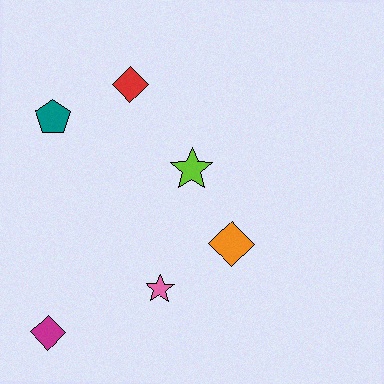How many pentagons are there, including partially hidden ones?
There is 1 pentagon.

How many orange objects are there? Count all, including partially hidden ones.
There is 1 orange object.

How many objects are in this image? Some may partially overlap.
There are 6 objects.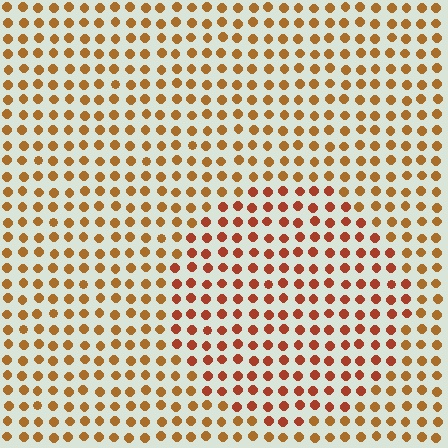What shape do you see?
I see a circle.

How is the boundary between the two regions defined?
The boundary is defined purely by a slight shift in hue (about 23 degrees). Spacing, size, and orientation are identical on both sides.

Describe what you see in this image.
The image is filled with small brown elements in a uniform arrangement. A circle-shaped region is visible where the elements are tinted to a slightly different hue, forming a subtle color boundary.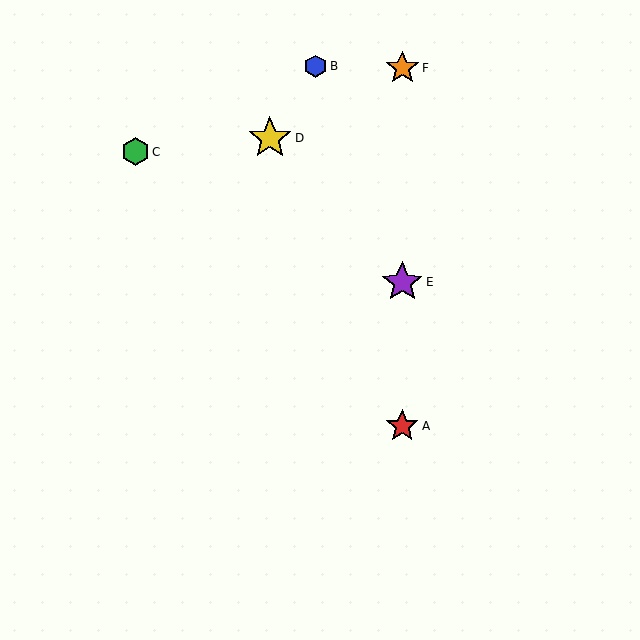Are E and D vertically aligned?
No, E is at x≈402 and D is at x≈270.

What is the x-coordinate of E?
Object E is at x≈402.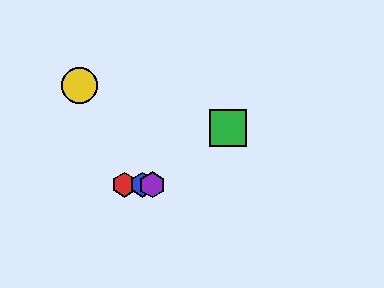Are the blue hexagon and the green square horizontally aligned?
No, the blue hexagon is at y≈185 and the green square is at y≈128.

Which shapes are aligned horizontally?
The red hexagon, the blue hexagon, the purple hexagon are aligned horizontally.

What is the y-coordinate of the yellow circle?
The yellow circle is at y≈86.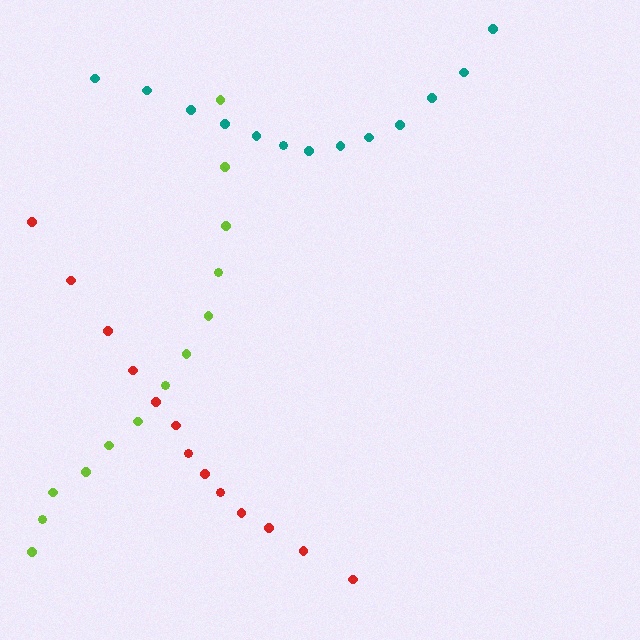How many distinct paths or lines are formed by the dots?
There are 3 distinct paths.